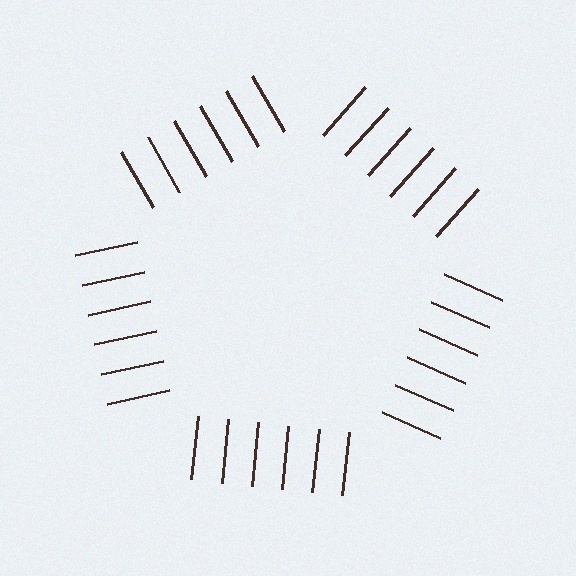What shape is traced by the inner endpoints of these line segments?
An illusory pentagon — the line segments terminate on its edges but no continuous stroke is drawn.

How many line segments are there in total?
30 — 6 along each of the 5 edges.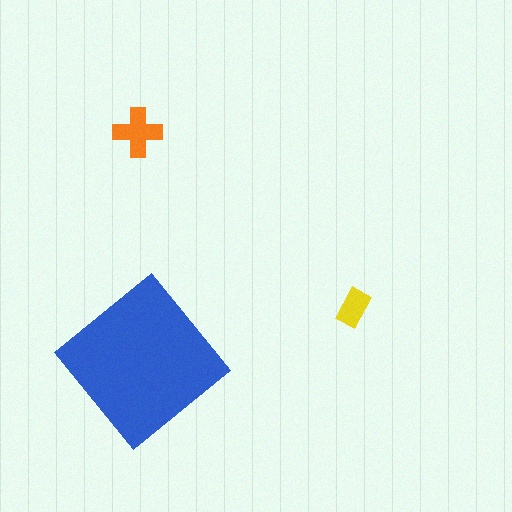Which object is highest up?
The orange cross is topmost.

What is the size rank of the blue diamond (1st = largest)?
1st.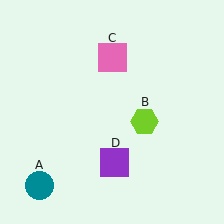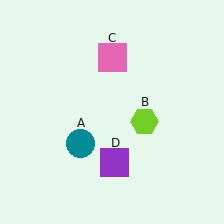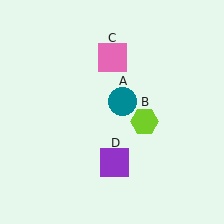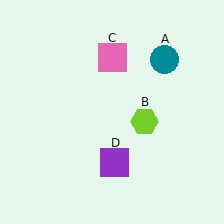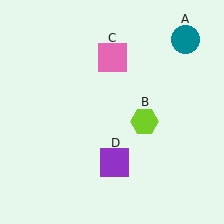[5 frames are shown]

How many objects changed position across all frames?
1 object changed position: teal circle (object A).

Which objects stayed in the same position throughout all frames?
Lime hexagon (object B) and pink square (object C) and purple square (object D) remained stationary.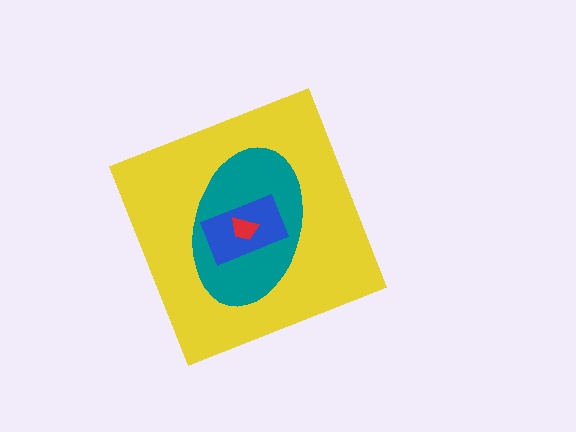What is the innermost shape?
The red trapezoid.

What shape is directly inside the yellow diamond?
The teal ellipse.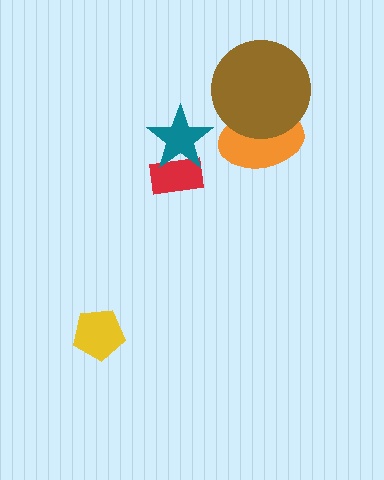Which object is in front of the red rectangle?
The teal star is in front of the red rectangle.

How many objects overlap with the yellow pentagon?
0 objects overlap with the yellow pentagon.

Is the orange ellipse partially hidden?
Yes, it is partially covered by another shape.